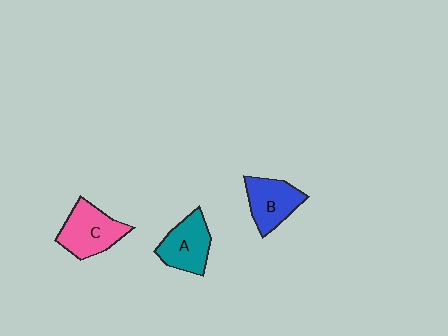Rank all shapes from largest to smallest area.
From largest to smallest: C (pink), A (teal), B (blue).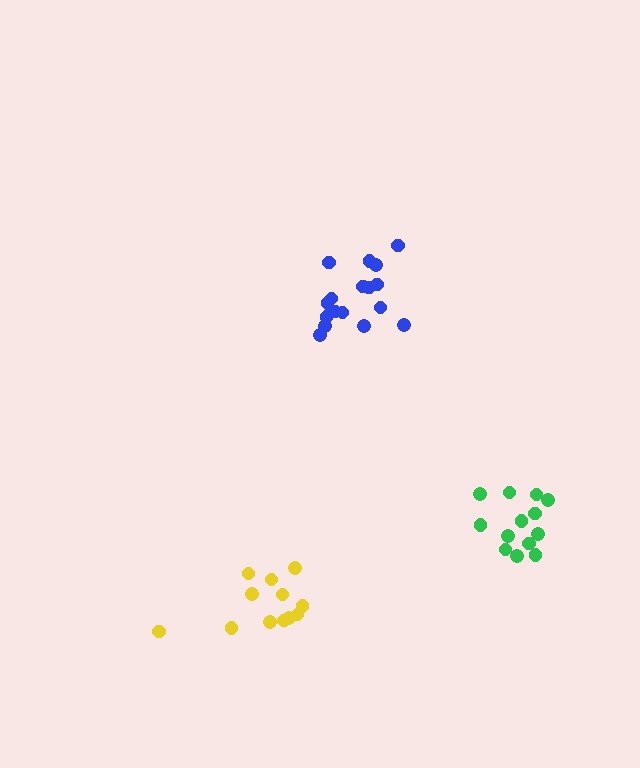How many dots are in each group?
Group 1: 12 dots, Group 2: 13 dots, Group 3: 17 dots (42 total).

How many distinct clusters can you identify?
There are 3 distinct clusters.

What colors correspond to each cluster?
The clusters are colored: yellow, green, blue.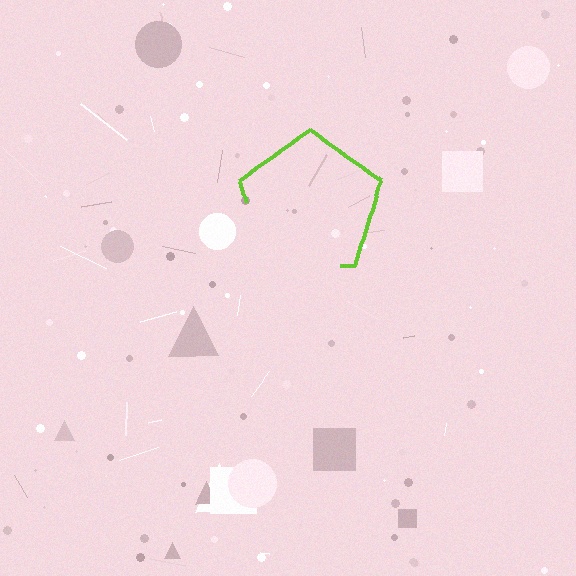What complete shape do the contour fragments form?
The contour fragments form a pentagon.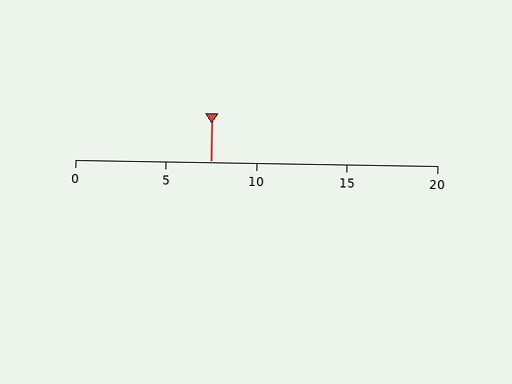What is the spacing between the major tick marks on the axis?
The major ticks are spaced 5 apart.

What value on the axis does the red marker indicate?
The marker indicates approximately 7.5.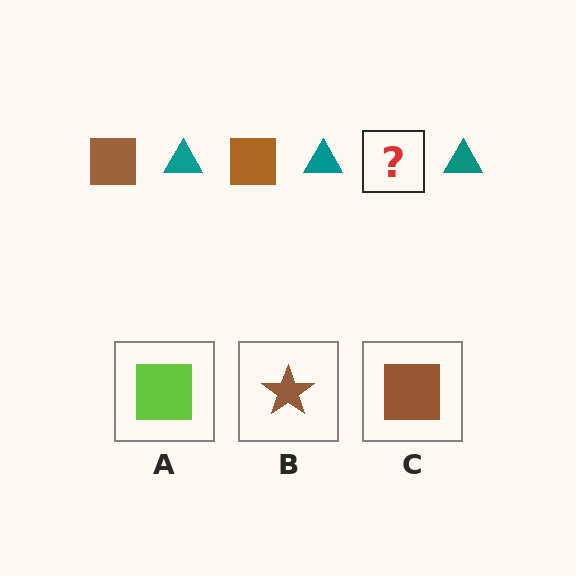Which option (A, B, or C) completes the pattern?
C.